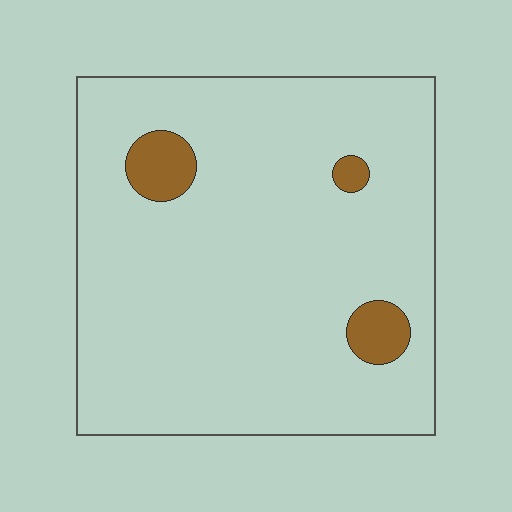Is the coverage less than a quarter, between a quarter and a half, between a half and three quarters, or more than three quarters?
Less than a quarter.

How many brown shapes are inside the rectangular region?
3.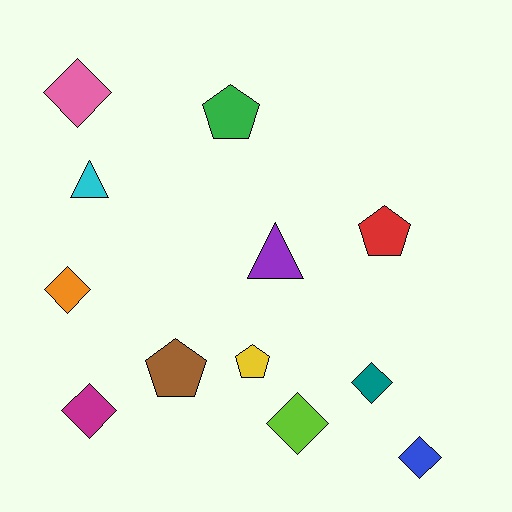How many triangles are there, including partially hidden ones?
There are 2 triangles.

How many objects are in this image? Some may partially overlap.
There are 12 objects.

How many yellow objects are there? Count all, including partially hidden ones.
There is 1 yellow object.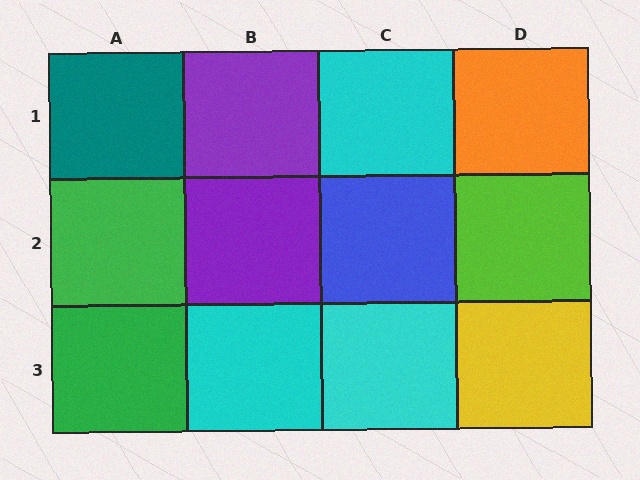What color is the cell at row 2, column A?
Green.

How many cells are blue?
1 cell is blue.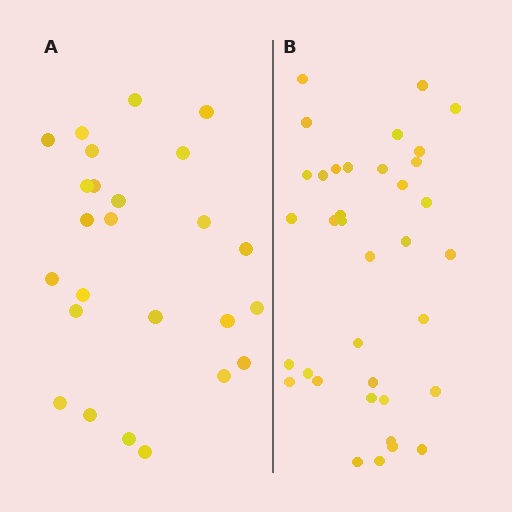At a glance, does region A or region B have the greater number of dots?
Region B (the right region) has more dots.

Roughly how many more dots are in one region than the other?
Region B has roughly 12 or so more dots than region A.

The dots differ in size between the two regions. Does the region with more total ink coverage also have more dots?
No. Region A has more total ink coverage because its dots are larger, but region B actually contains more individual dots. Total area can be misleading — the number of items is what matters here.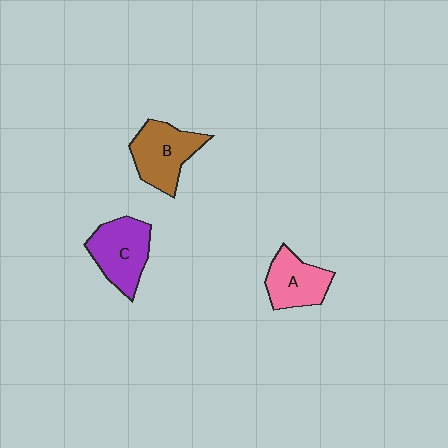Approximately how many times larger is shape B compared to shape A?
Approximately 1.2 times.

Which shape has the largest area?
Shape C (purple).